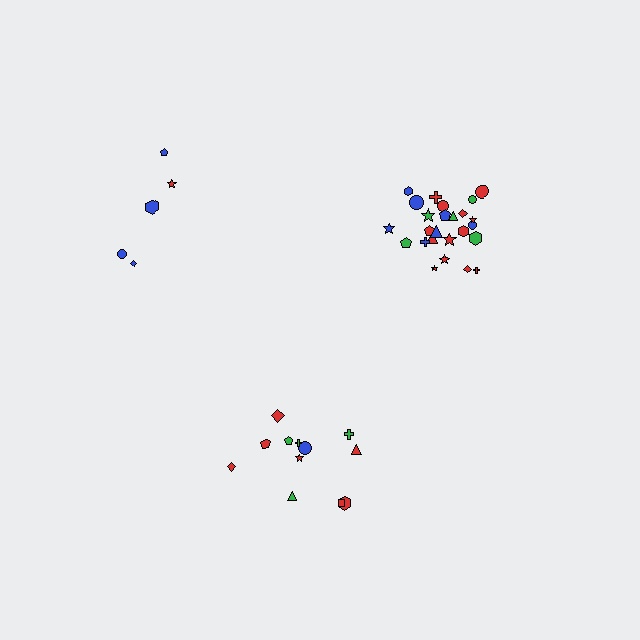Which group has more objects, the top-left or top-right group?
The top-right group.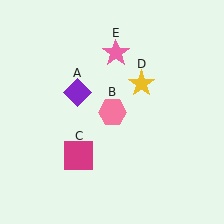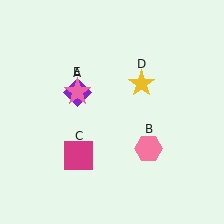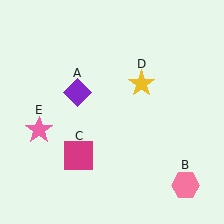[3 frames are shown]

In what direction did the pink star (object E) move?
The pink star (object E) moved down and to the left.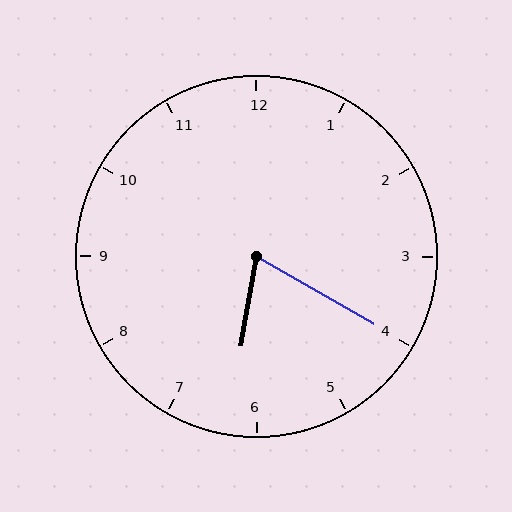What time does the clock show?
6:20.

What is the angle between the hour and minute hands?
Approximately 70 degrees.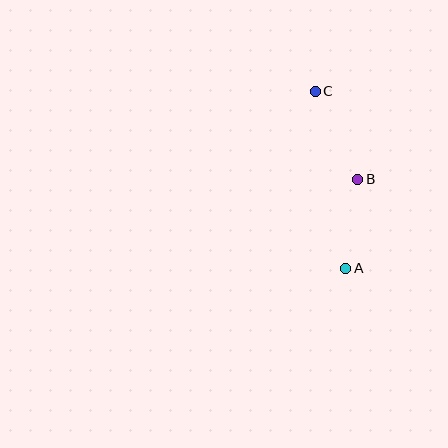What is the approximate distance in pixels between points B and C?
The distance between B and C is approximately 98 pixels.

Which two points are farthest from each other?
Points A and C are farthest from each other.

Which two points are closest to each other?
Points A and B are closest to each other.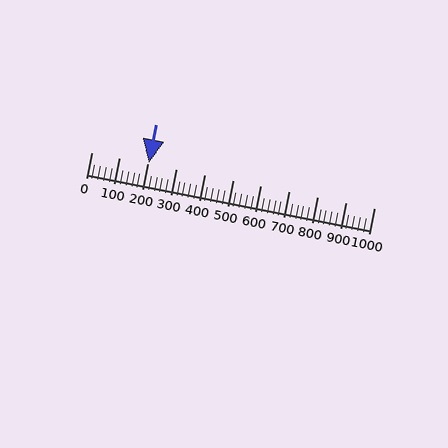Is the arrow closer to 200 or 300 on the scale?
The arrow is closer to 200.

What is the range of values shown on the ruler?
The ruler shows values from 0 to 1000.